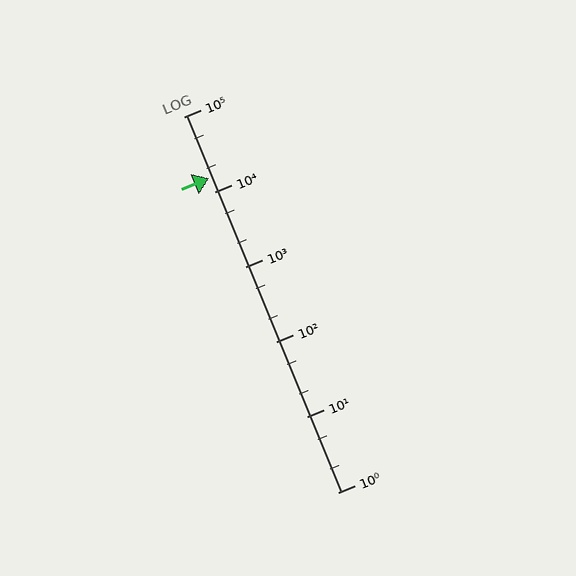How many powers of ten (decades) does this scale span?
The scale spans 5 decades, from 1 to 100000.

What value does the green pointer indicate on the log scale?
The pointer indicates approximately 15000.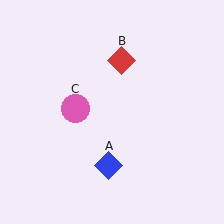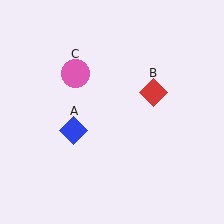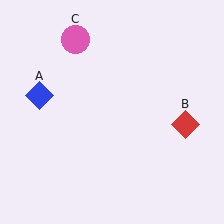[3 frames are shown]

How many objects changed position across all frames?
3 objects changed position: blue diamond (object A), red diamond (object B), pink circle (object C).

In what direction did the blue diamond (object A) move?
The blue diamond (object A) moved up and to the left.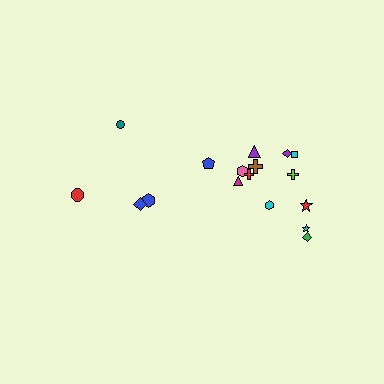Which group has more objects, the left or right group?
The right group.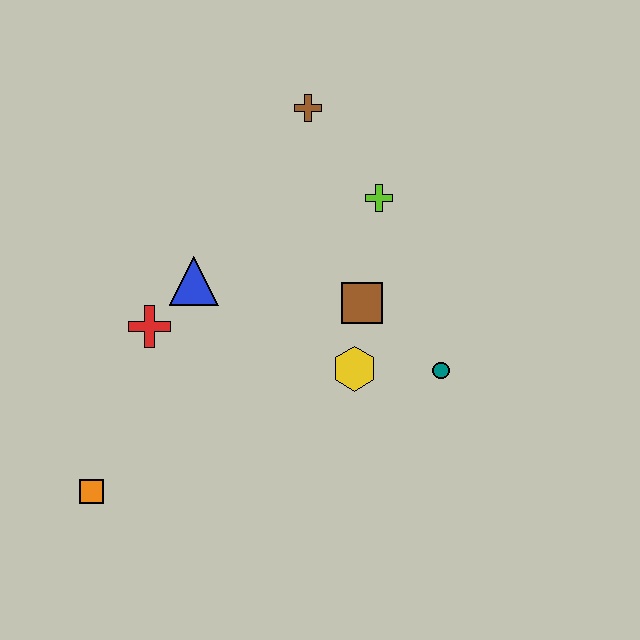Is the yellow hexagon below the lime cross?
Yes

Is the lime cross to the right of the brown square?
Yes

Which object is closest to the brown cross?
The lime cross is closest to the brown cross.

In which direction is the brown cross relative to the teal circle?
The brown cross is above the teal circle.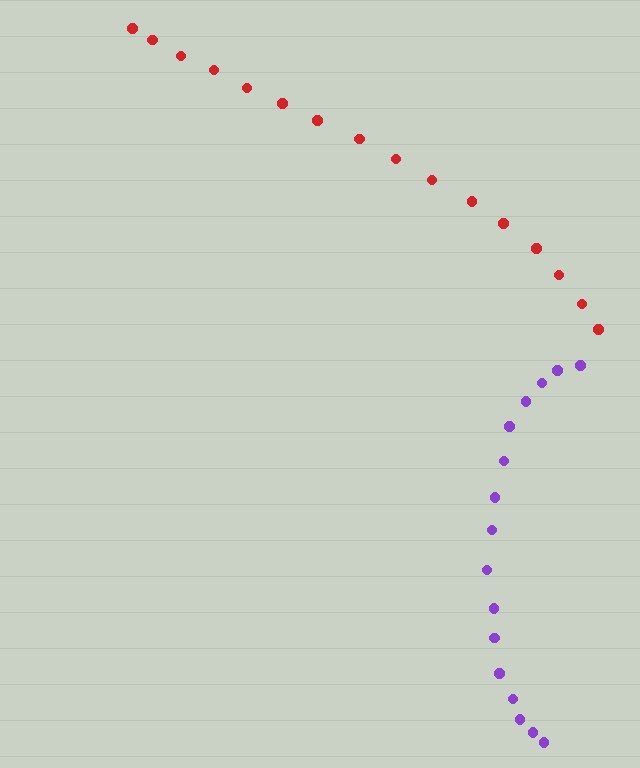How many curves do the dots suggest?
There are 2 distinct paths.